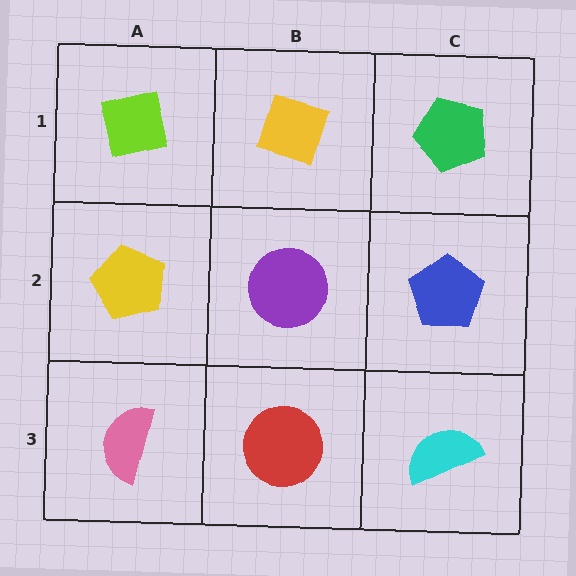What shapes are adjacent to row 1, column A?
A yellow pentagon (row 2, column A), a yellow diamond (row 1, column B).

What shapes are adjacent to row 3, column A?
A yellow pentagon (row 2, column A), a red circle (row 3, column B).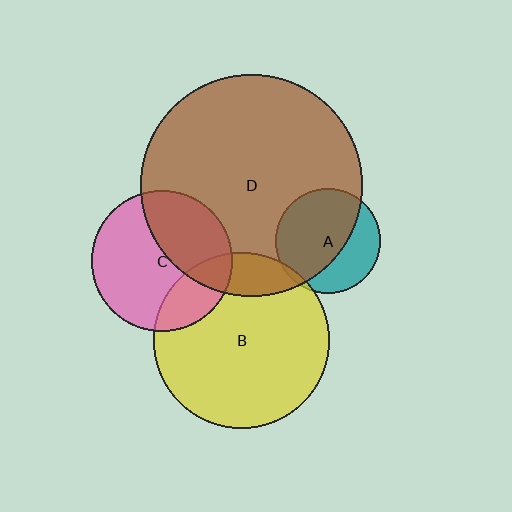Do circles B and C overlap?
Yes.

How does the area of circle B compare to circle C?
Approximately 1.6 times.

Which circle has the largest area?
Circle D (brown).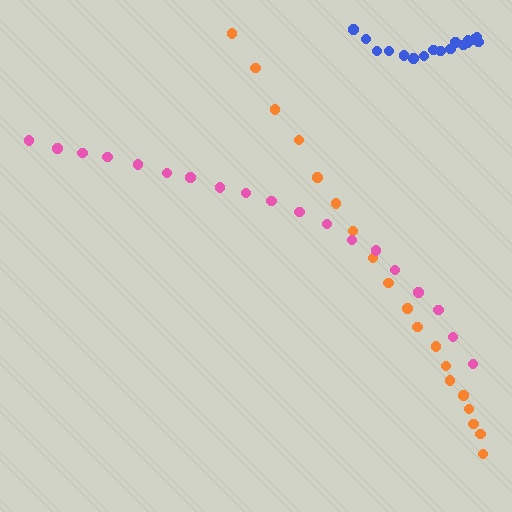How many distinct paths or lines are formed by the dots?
There are 3 distinct paths.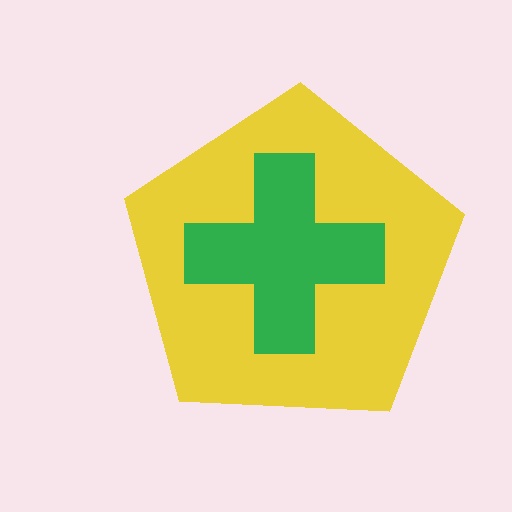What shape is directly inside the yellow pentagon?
The green cross.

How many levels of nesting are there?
2.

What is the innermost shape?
The green cross.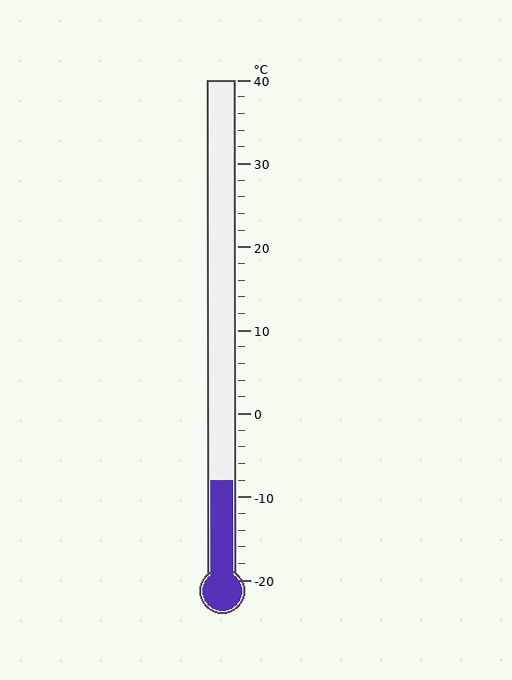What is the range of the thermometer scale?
The thermometer scale ranges from -20°C to 40°C.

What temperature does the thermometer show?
The thermometer shows approximately -8°C.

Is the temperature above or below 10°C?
The temperature is below 10°C.